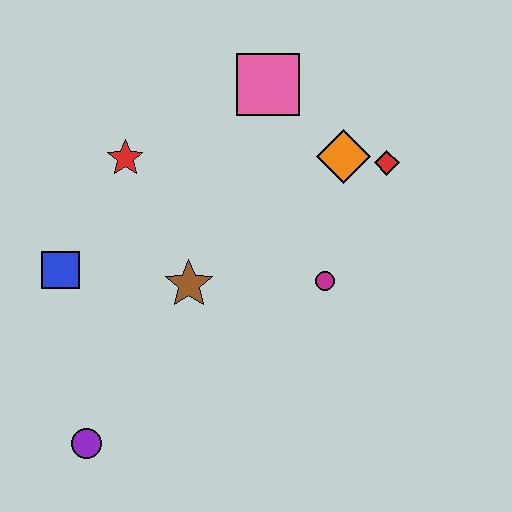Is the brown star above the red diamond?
No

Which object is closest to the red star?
The blue square is closest to the red star.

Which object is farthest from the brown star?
The red diamond is farthest from the brown star.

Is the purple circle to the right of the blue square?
Yes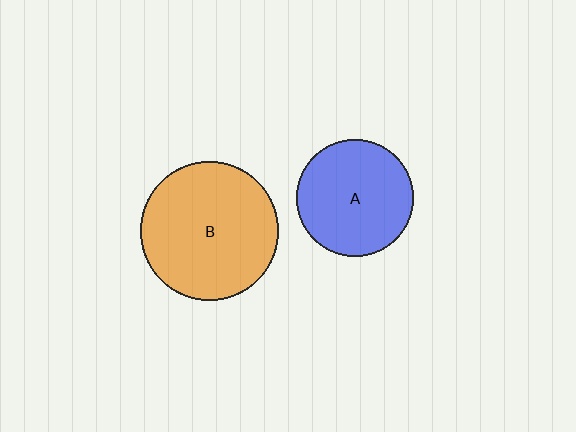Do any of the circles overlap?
No, none of the circles overlap.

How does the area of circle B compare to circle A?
Approximately 1.4 times.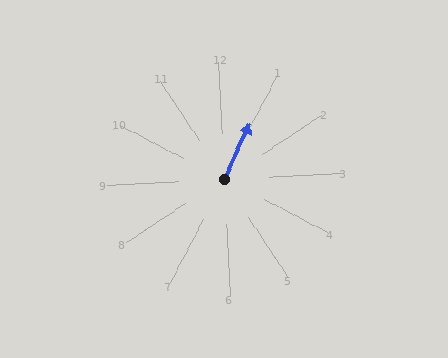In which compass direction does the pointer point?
Northeast.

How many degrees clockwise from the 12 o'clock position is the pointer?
Approximately 28 degrees.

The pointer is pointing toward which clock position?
Roughly 1 o'clock.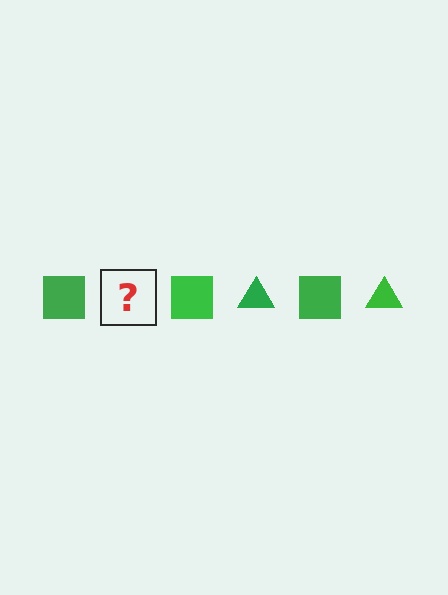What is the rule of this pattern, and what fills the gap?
The rule is that the pattern cycles through square, triangle shapes in green. The gap should be filled with a green triangle.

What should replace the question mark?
The question mark should be replaced with a green triangle.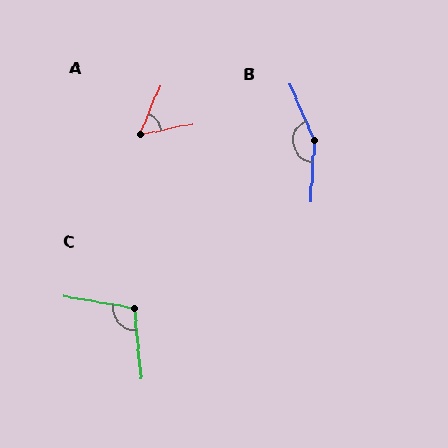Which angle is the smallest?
A, at approximately 56 degrees.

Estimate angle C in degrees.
Approximately 105 degrees.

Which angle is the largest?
B, at approximately 153 degrees.